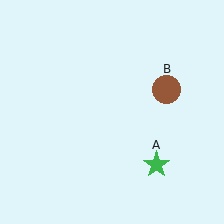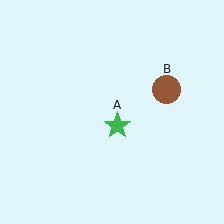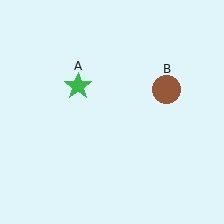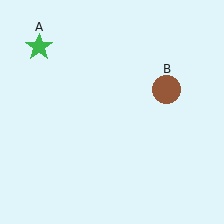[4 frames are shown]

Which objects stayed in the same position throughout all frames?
Brown circle (object B) remained stationary.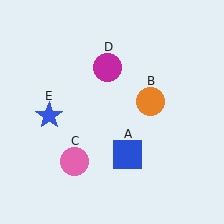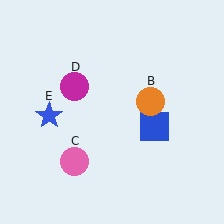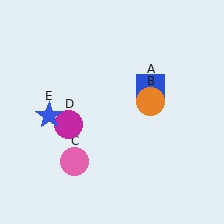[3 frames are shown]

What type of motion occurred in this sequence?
The blue square (object A), magenta circle (object D) rotated counterclockwise around the center of the scene.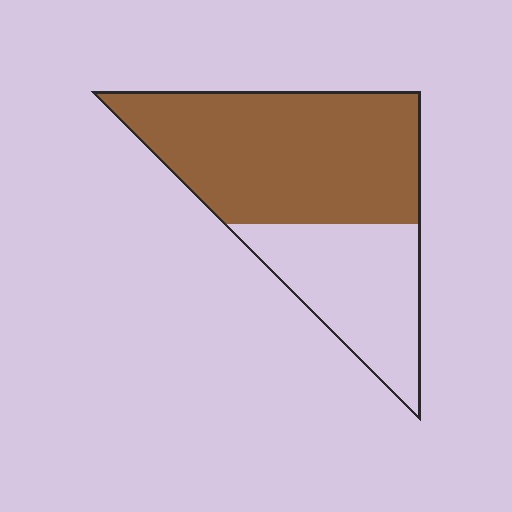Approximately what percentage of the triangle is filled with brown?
Approximately 65%.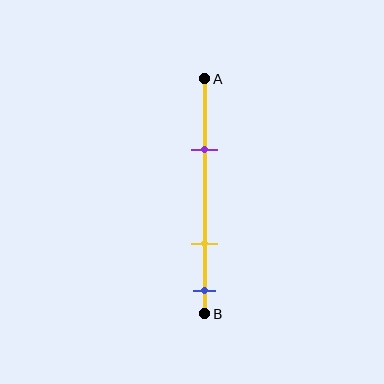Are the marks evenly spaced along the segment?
No, the marks are not evenly spaced.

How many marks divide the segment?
There are 3 marks dividing the segment.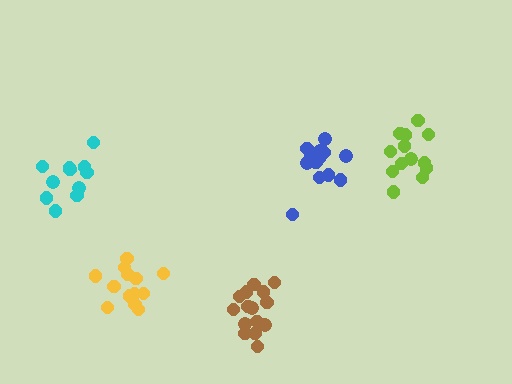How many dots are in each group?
Group 1: 14 dots, Group 2: 13 dots, Group 3: 13 dots, Group 4: 11 dots, Group 5: 15 dots (66 total).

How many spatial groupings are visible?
There are 5 spatial groupings.